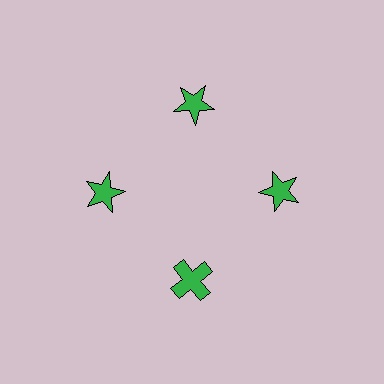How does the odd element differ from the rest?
It has a different shape: cross instead of star.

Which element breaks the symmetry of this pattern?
The green cross at roughly the 6 o'clock position breaks the symmetry. All other shapes are green stars.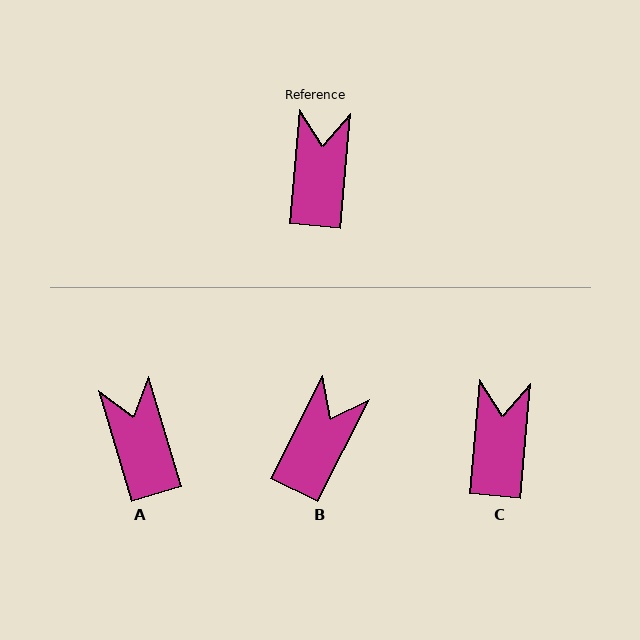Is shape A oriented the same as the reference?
No, it is off by about 21 degrees.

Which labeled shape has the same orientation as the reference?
C.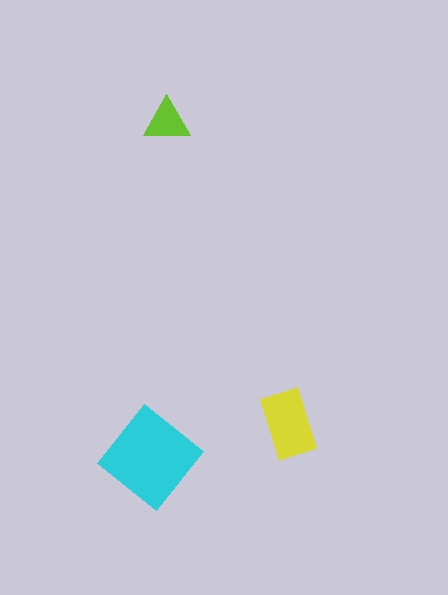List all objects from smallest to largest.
The lime triangle, the yellow rectangle, the cyan diamond.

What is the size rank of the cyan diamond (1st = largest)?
1st.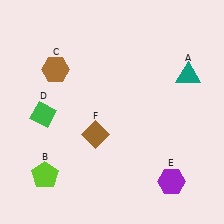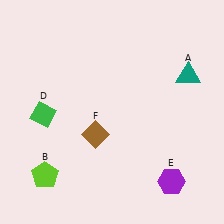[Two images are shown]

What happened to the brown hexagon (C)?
The brown hexagon (C) was removed in Image 2. It was in the top-left area of Image 1.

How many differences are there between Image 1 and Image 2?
There is 1 difference between the two images.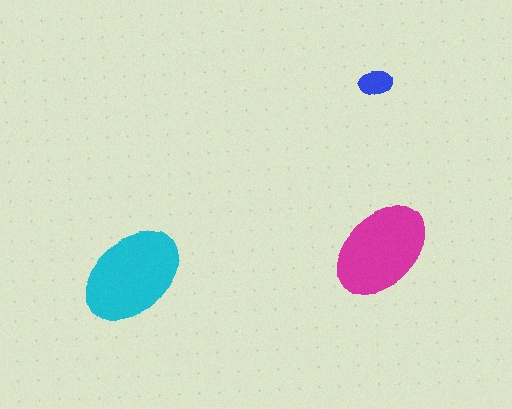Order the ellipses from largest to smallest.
the cyan one, the magenta one, the blue one.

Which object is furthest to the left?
The cyan ellipse is leftmost.